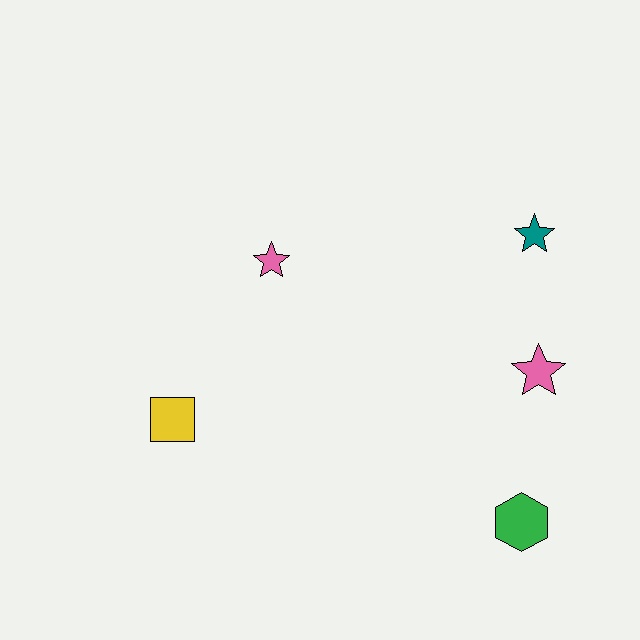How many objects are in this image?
There are 5 objects.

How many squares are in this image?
There is 1 square.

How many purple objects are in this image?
There are no purple objects.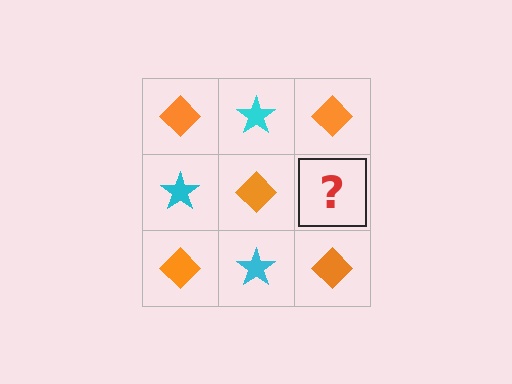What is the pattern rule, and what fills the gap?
The rule is that it alternates orange diamond and cyan star in a checkerboard pattern. The gap should be filled with a cyan star.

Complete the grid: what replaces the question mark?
The question mark should be replaced with a cyan star.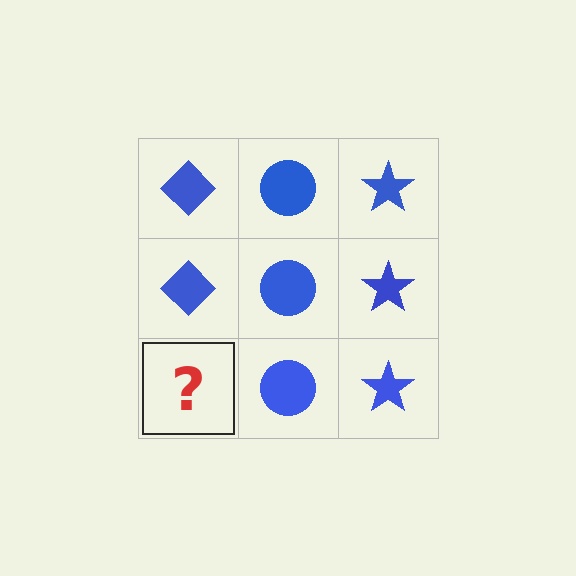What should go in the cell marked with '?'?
The missing cell should contain a blue diamond.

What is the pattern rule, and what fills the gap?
The rule is that each column has a consistent shape. The gap should be filled with a blue diamond.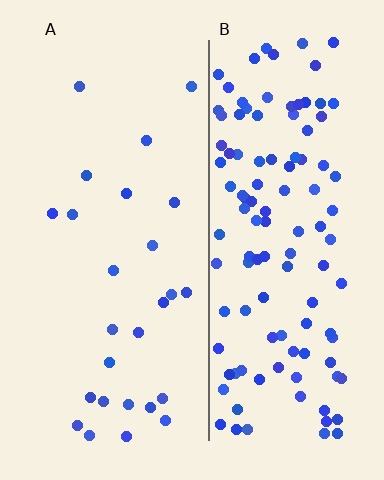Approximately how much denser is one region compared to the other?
Approximately 4.6× — region B over region A.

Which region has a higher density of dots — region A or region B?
B (the right).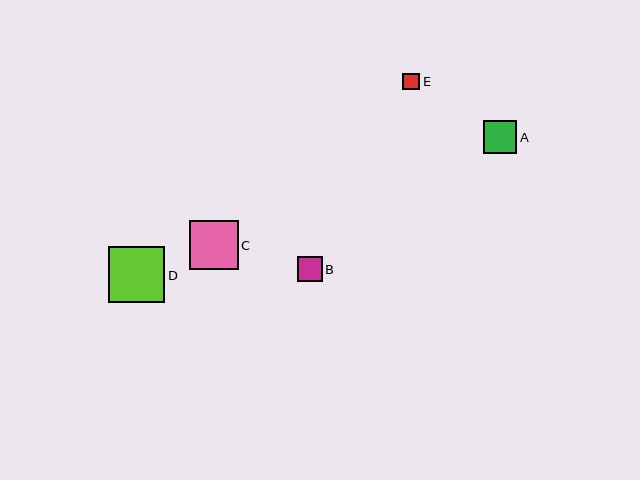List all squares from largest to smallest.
From largest to smallest: D, C, A, B, E.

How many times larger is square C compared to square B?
Square C is approximately 2.0 times the size of square B.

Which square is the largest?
Square D is the largest with a size of approximately 56 pixels.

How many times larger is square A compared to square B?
Square A is approximately 1.3 times the size of square B.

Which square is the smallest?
Square E is the smallest with a size of approximately 17 pixels.